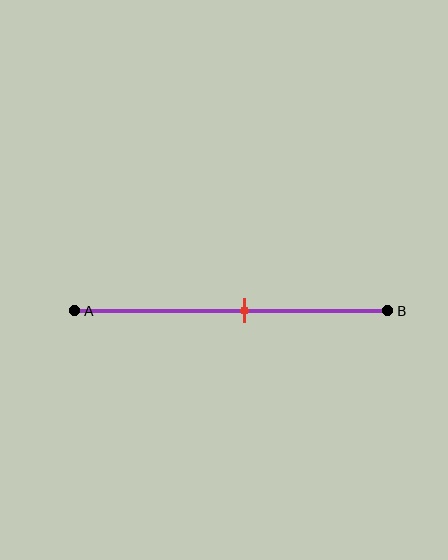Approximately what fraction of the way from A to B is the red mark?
The red mark is approximately 55% of the way from A to B.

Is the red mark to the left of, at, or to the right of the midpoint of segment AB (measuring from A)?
The red mark is to the right of the midpoint of segment AB.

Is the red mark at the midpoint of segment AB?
No, the mark is at about 55% from A, not at the 50% midpoint.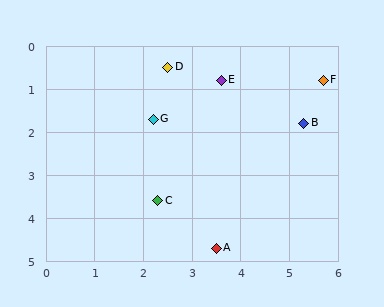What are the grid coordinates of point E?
Point E is at approximately (3.6, 0.8).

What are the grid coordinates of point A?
Point A is at approximately (3.5, 4.7).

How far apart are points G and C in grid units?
Points G and C are about 1.9 grid units apart.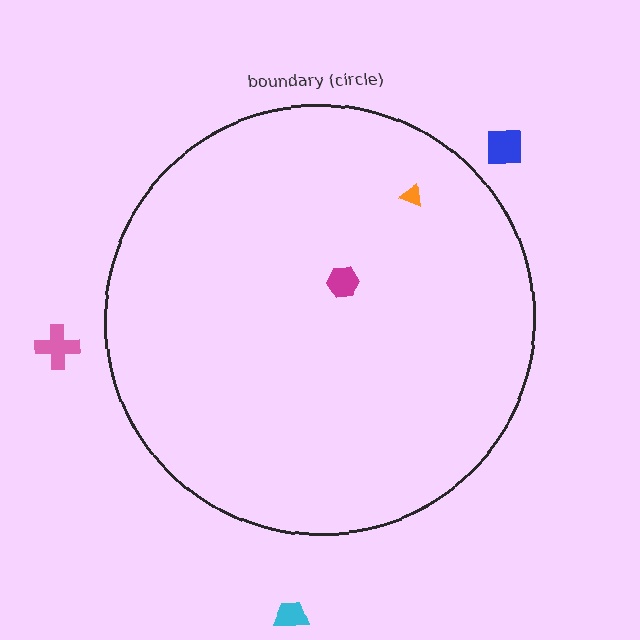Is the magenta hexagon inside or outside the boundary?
Inside.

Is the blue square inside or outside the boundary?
Outside.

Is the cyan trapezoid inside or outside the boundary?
Outside.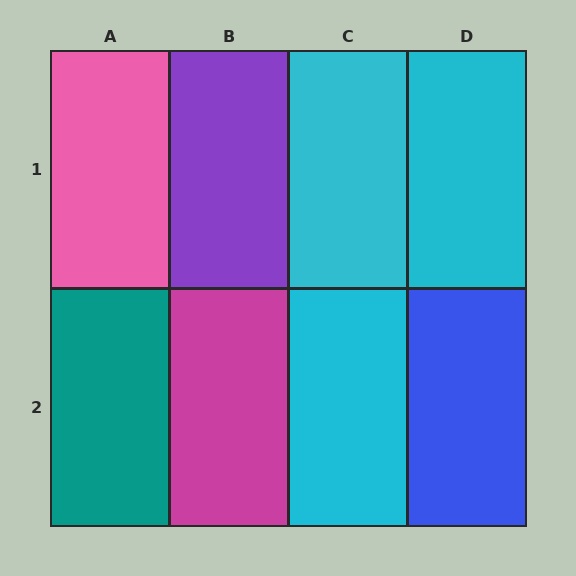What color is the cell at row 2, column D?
Blue.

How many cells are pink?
1 cell is pink.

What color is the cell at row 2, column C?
Cyan.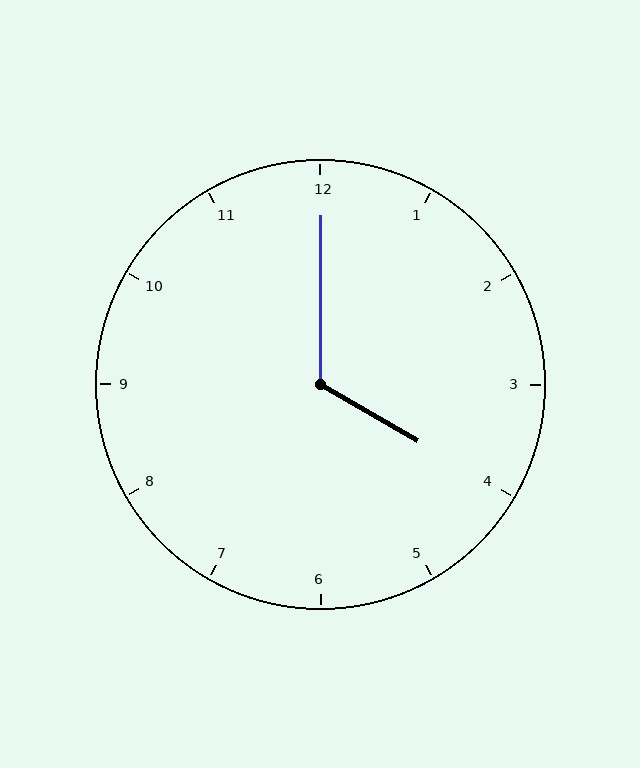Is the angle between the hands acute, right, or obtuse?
It is obtuse.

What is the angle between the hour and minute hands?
Approximately 120 degrees.